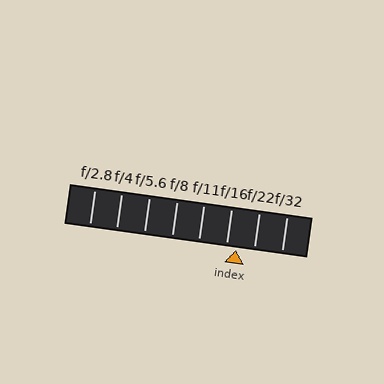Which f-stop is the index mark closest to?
The index mark is closest to f/16.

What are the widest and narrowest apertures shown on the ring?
The widest aperture shown is f/2.8 and the narrowest is f/32.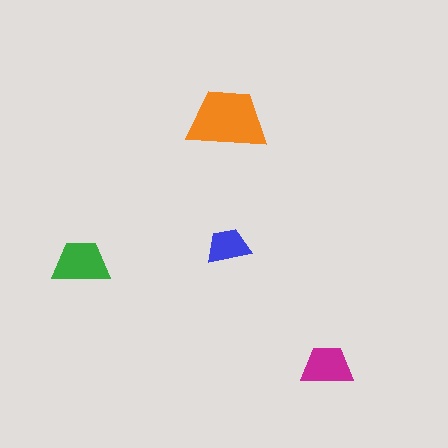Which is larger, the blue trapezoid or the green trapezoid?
The green one.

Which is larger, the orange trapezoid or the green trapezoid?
The orange one.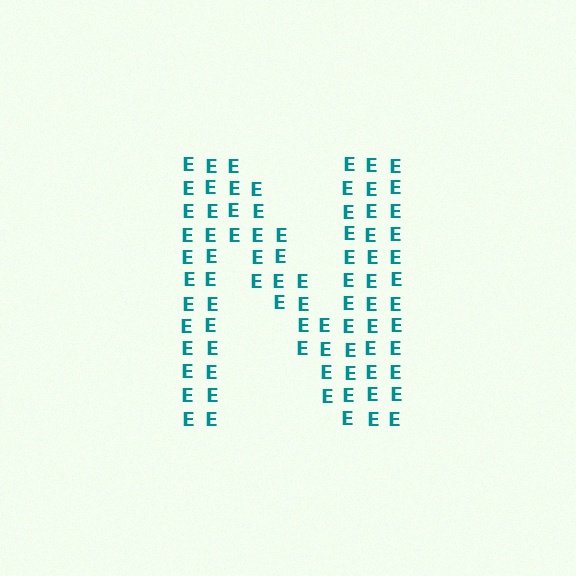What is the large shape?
The large shape is the letter N.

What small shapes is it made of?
It is made of small letter E's.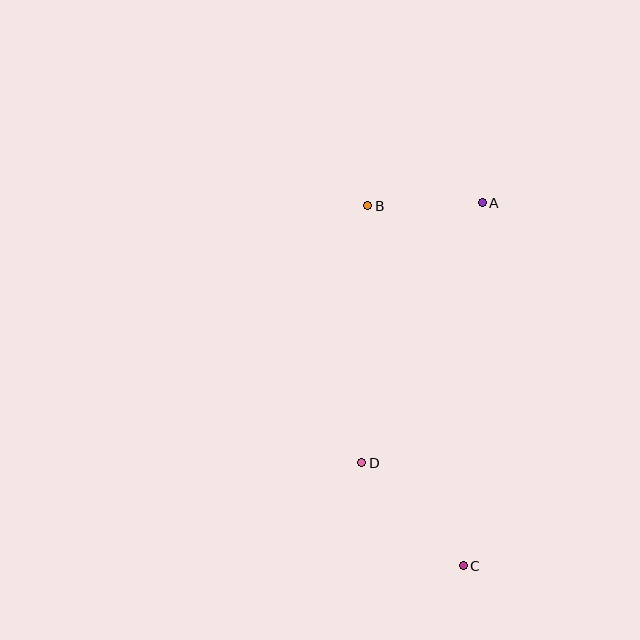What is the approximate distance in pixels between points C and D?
The distance between C and D is approximately 144 pixels.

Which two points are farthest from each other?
Points B and C are farthest from each other.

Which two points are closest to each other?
Points A and B are closest to each other.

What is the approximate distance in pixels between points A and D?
The distance between A and D is approximately 287 pixels.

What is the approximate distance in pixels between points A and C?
The distance between A and C is approximately 363 pixels.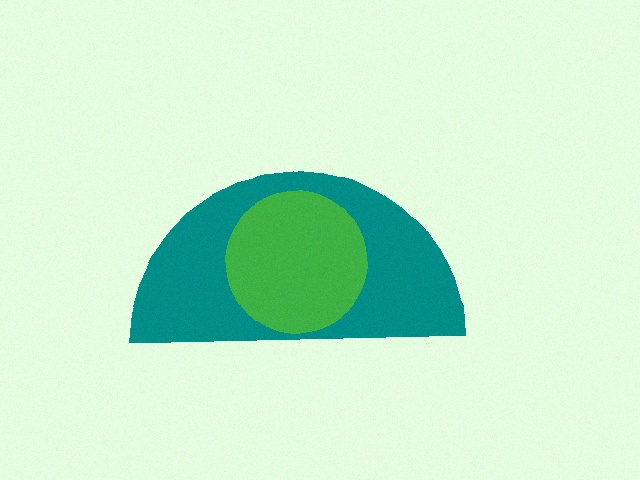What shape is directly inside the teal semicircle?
The green circle.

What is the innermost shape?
The green circle.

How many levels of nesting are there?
2.